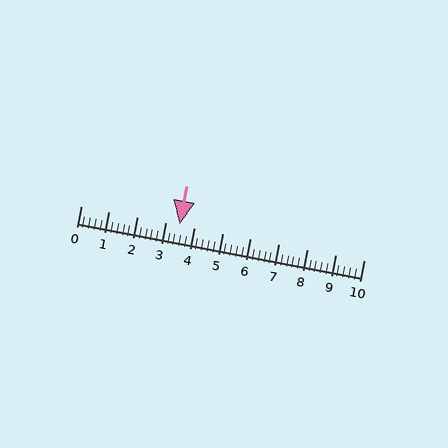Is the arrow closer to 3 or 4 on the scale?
The arrow is closer to 4.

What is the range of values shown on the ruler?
The ruler shows values from 0 to 10.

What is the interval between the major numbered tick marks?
The major tick marks are spaced 1 units apart.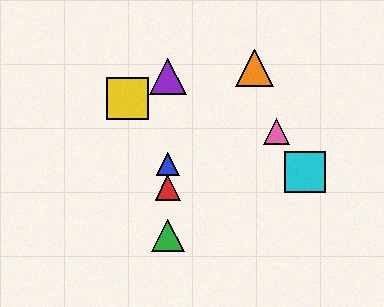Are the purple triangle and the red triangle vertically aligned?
Yes, both are at x≈168.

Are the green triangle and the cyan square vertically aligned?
No, the green triangle is at x≈168 and the cyan square is at x≈305.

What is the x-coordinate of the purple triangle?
The purple triangle is at x≈168.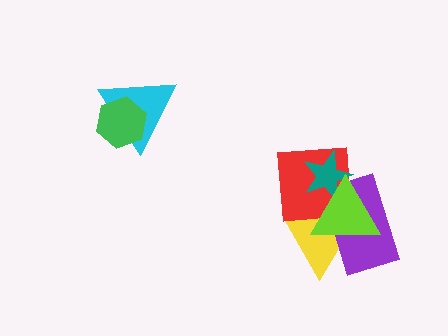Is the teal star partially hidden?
Yes, it is partially covered by another shape.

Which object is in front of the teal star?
The lime triangle is in front of the teal star.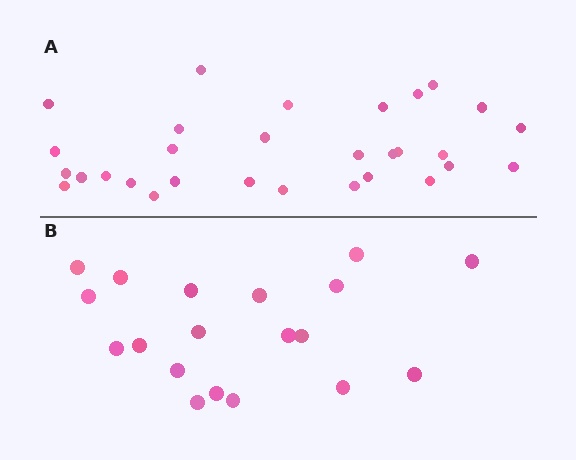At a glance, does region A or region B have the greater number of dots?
Region A (the top region) has more dots.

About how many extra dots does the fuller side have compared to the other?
Region A has roughly 12 or so more dots than region B.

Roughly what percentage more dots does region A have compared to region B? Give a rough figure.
About 60% more.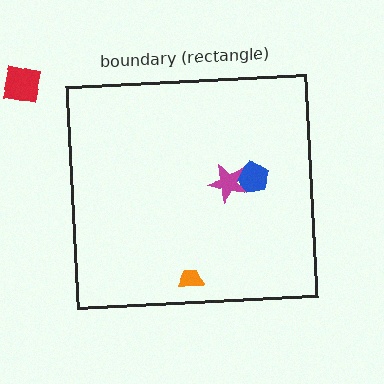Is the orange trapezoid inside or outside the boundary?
Inside.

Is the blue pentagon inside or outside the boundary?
Inside.